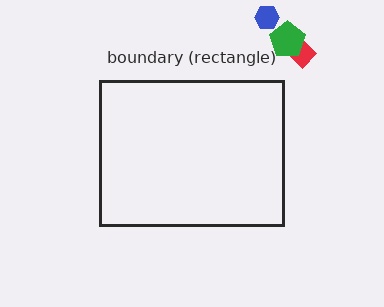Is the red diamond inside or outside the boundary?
Outside.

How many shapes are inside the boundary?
0 inside, 3 outside.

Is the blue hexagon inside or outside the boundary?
Outside.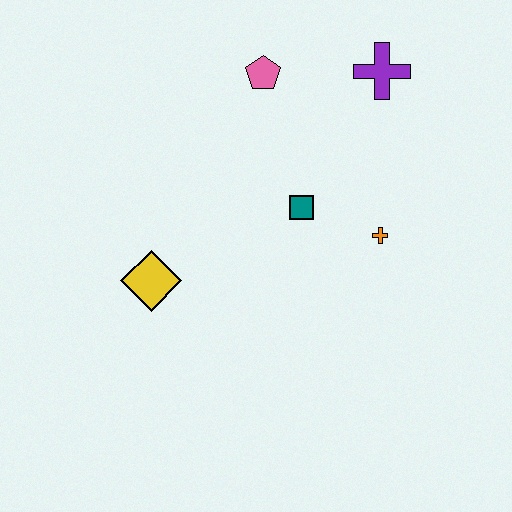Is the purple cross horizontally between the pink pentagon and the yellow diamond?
No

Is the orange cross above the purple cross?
No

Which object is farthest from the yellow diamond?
The purple cross is farthest from the yellow diamond.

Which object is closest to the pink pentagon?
The purple cross is closest to the pink pentagon.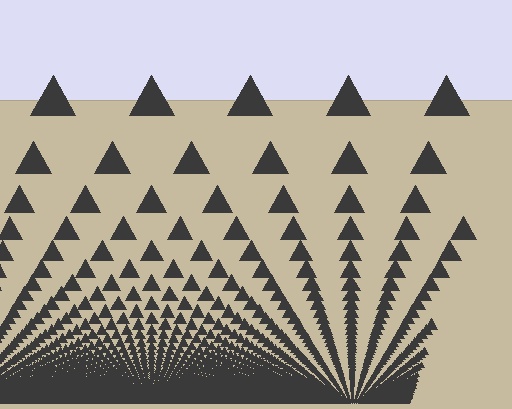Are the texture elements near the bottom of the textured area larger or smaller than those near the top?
Smaller. The gradient is inverted — elements near the bottom are smaller and denser.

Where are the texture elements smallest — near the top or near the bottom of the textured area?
Near the bottom.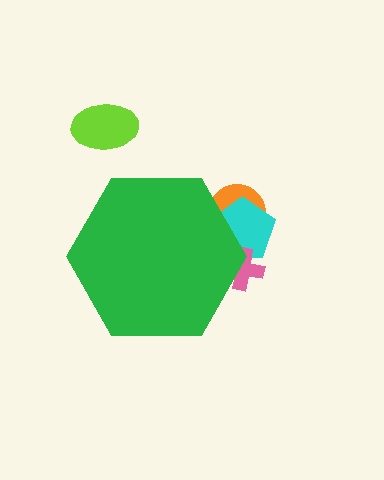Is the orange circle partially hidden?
Yes, the orange circle is partially hidden behind the green hexagon.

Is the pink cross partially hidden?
Yes, the pink cross is partially hidden behind the green hexagon.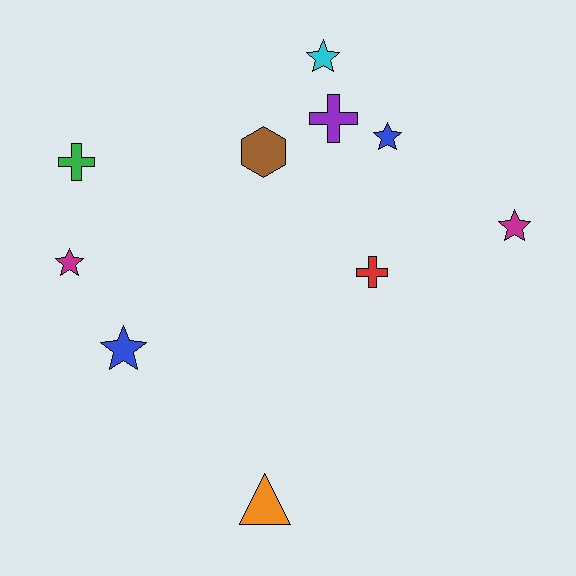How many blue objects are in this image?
There are 2 blue objects.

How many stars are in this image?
There are 5 stars.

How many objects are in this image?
There are 10 objects.